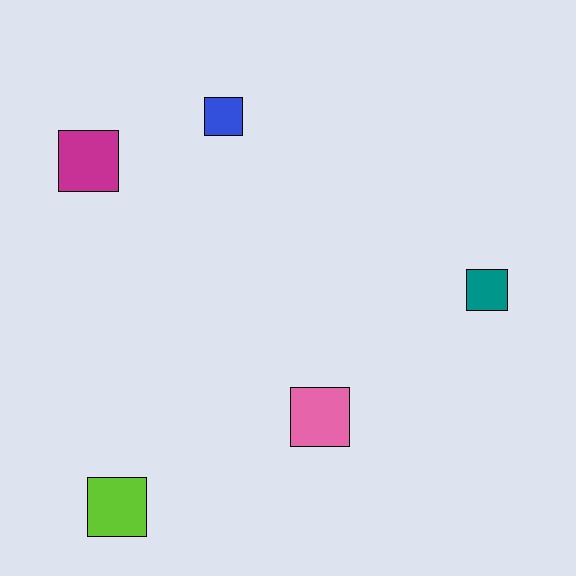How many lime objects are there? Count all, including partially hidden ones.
There is 1 lime object.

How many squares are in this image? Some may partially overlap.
There are 5 squares.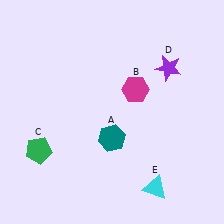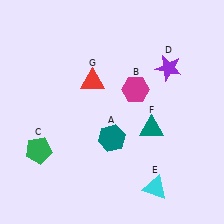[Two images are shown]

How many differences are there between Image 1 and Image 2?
There are 2 differences between the two images.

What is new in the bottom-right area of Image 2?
A teal triangle (F) was added in the bottom-right area of Image 2.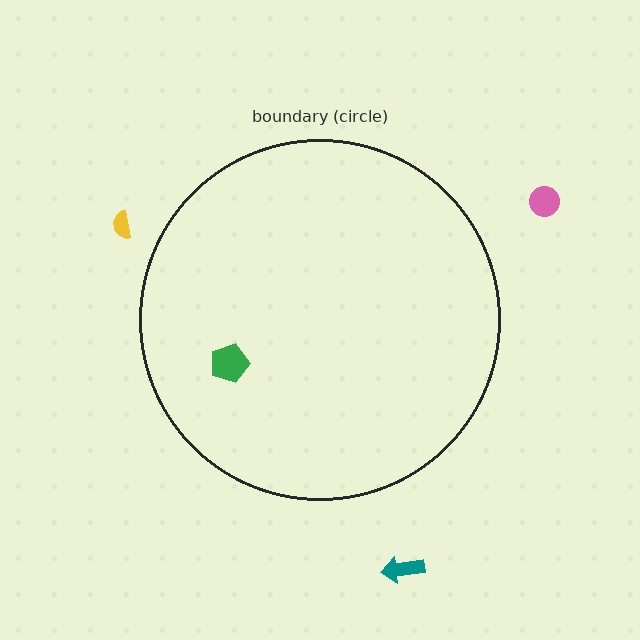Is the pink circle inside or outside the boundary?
Outside.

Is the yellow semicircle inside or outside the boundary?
Outside.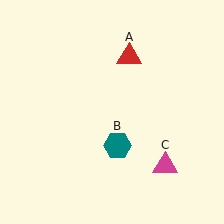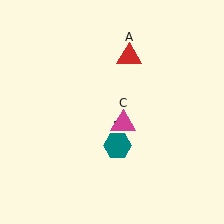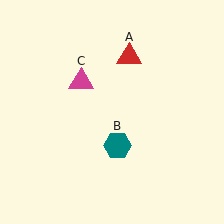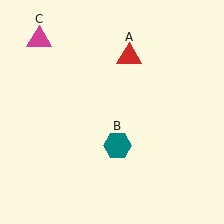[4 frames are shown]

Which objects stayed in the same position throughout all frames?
Red triangle (object A) and teal hexagon (object B) remained stationary.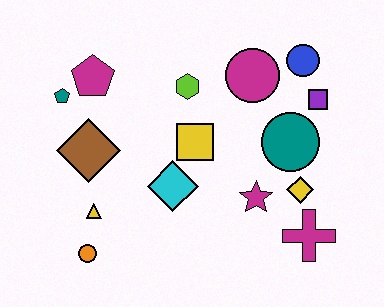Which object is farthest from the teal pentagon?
The magenta cross is farthest from the teal pentagon.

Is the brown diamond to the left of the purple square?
Yes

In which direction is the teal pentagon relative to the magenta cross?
The teal pentagon is to the left of the magenta cross.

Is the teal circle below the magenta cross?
No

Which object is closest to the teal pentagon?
The magenta pentagon is closest to the teal pentagon.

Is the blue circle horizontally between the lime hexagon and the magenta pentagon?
No